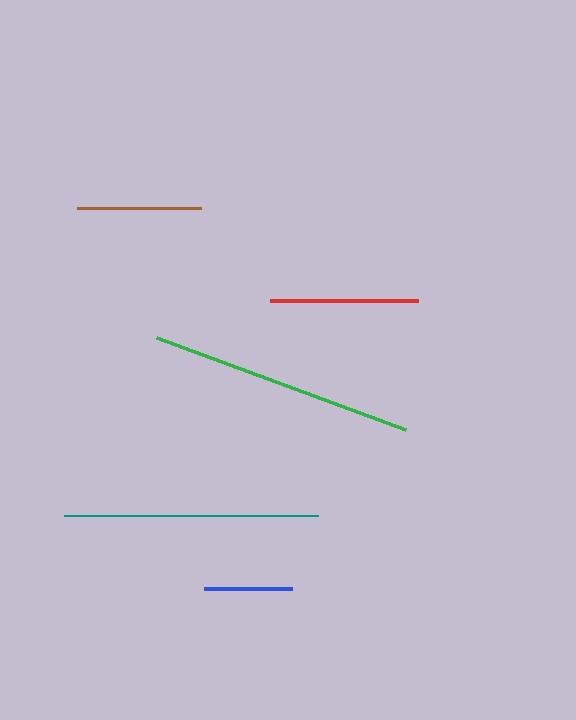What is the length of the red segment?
The red segment is approximately 148 pixels long.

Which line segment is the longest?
The green line is the longest at approximately 265 pixels.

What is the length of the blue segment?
The blue segment is approximately 88 pixels long.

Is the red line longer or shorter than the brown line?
The red line is longer than the brown line.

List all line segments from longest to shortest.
From longest to shortest: green, teal, red, brown, blue.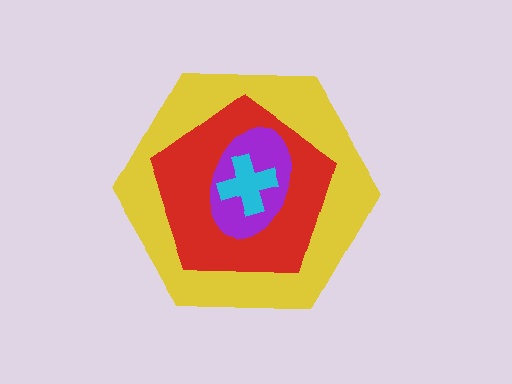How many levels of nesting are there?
4.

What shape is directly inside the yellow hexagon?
The red pentagon.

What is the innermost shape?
The cyan cross.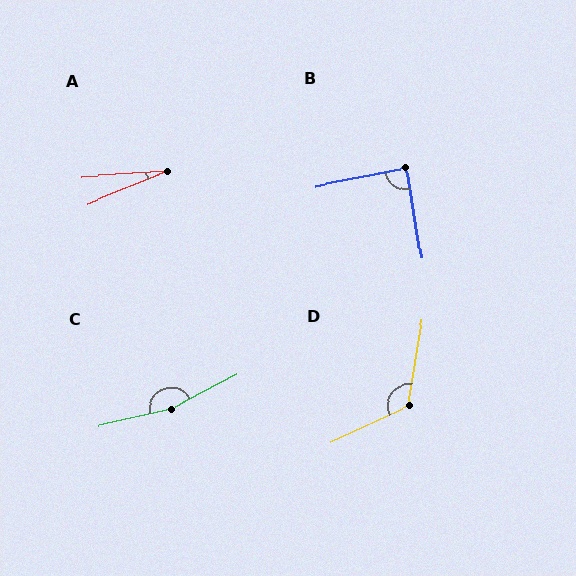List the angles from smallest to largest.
A (19°), B (88°), D (125°), C (166°).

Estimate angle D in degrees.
Approximately 125 degrees.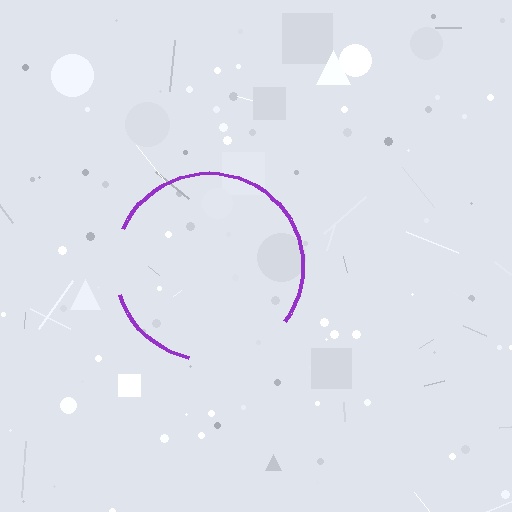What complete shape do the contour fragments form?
The contour fragments form a circle.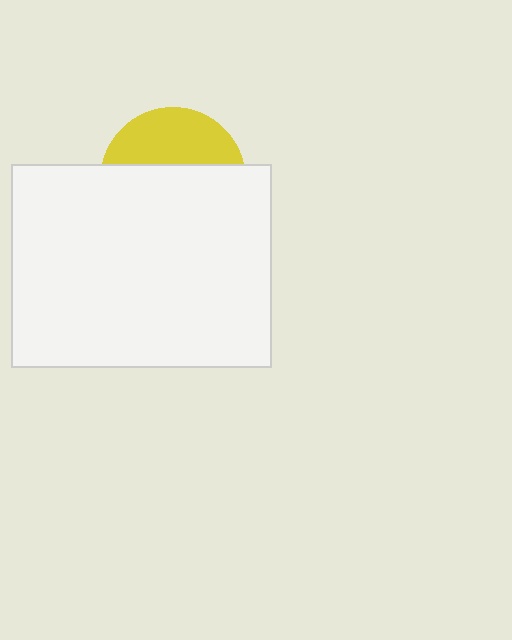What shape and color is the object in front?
The object in front is a white rectangle.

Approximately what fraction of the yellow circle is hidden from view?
Roughly 65% of the yellow circle is hidden behind the white rectangle.